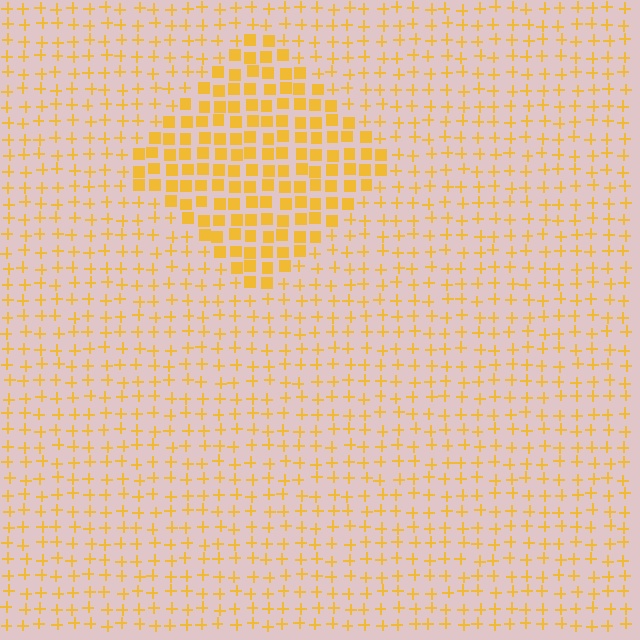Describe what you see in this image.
The image is filled with small yellow elements arranged in a uniform grid. A diamond-shaped region contains squares, while the surrounding area contains plus signs. The boundary is defined purely by the change in element shape.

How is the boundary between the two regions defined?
The boundary is defined by a change in element shape: squares inside vs. plus signs outside. All elements share the same color and spacing.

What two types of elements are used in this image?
The image uses squares inside the diamond region and plus signs outside it.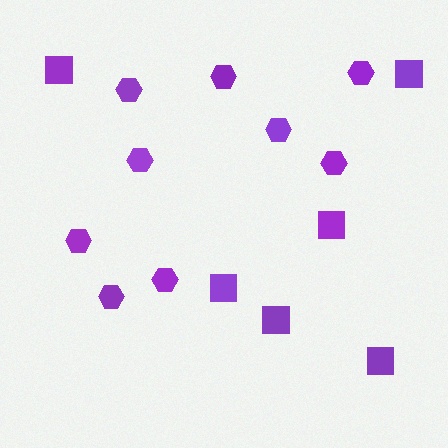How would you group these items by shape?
There are 2 groups: one group of hexagons (9) and one group of squares (6).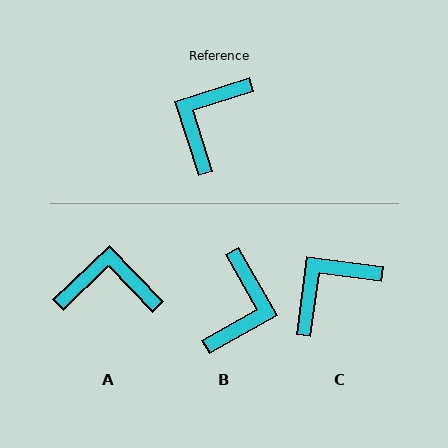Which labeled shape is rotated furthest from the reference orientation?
B, about 168 degrees away.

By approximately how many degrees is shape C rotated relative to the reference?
Approximately 25 degrees clockwise.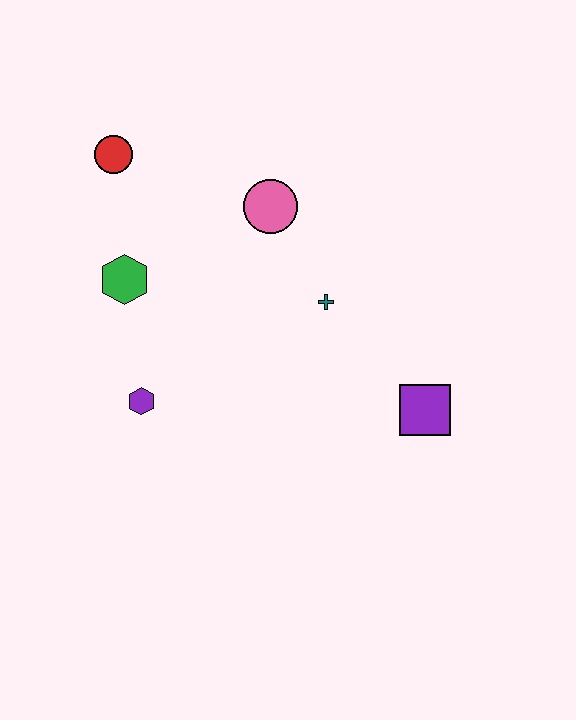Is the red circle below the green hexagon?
No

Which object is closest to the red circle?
The green hexagon is closest to the red circle.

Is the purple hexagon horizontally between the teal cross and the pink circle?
No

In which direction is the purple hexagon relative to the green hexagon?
The purple hexagon is below the green hexagon.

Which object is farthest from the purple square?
The red circle is farthest from the purple square.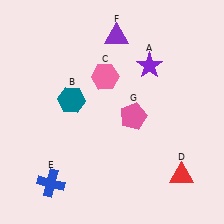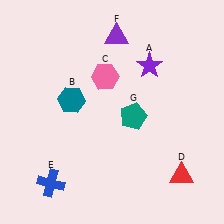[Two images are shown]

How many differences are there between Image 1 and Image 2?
There is 1 difference between the two images.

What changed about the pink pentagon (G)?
In Image 1, G is pink. In Image 2, it changed to teal.